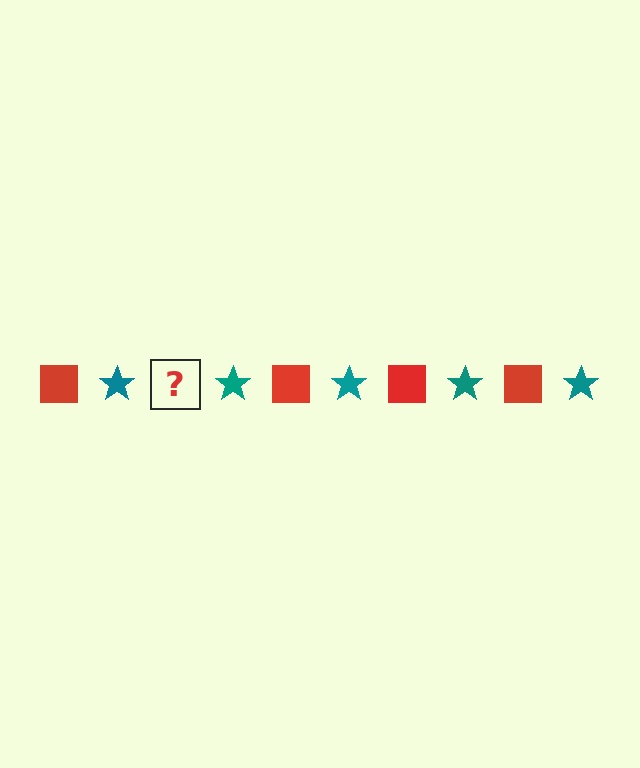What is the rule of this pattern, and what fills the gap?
The rule is that the pattern alternates between red square and teal star. The gap should be filled with a red square.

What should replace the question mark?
The question mark should be replaced with a red square.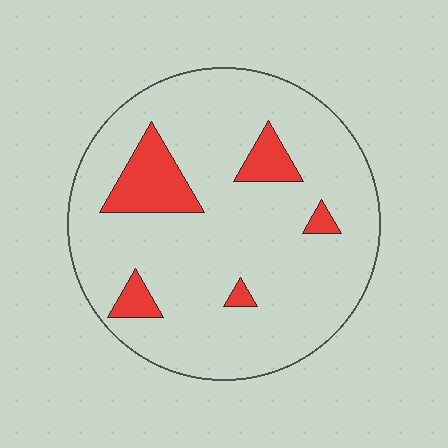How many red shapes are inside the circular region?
5.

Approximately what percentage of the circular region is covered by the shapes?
Approximately 15%.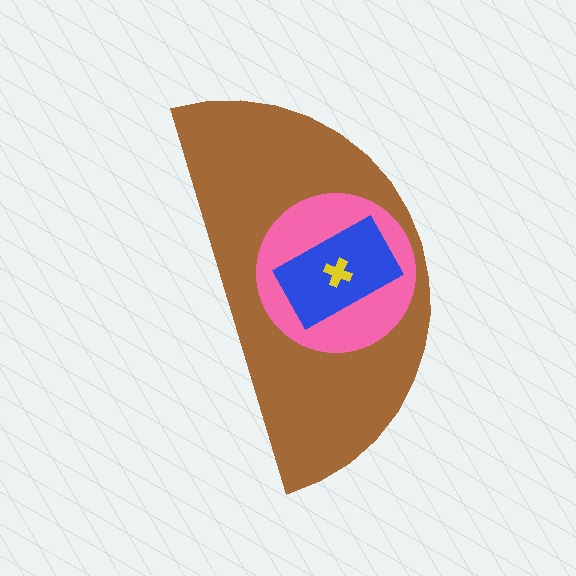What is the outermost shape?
The brown semicircle.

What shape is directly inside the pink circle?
The blue rectangle.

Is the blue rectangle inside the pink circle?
Yes.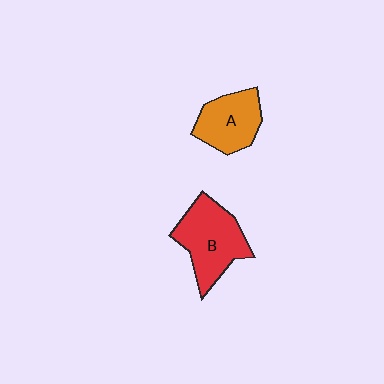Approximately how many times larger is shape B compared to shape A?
Approximately 1.4 times.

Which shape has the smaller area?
Shape A (orange).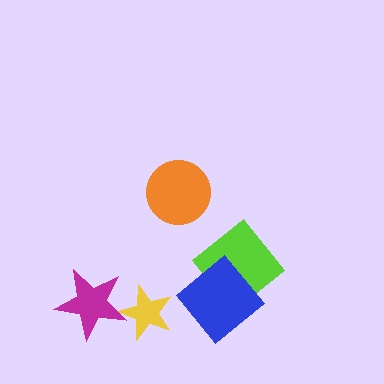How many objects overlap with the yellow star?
1 object overlaps with the yellow star.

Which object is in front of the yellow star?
The magenta star is in front of the yellow star.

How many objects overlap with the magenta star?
1 object overlaps with the magenta star.